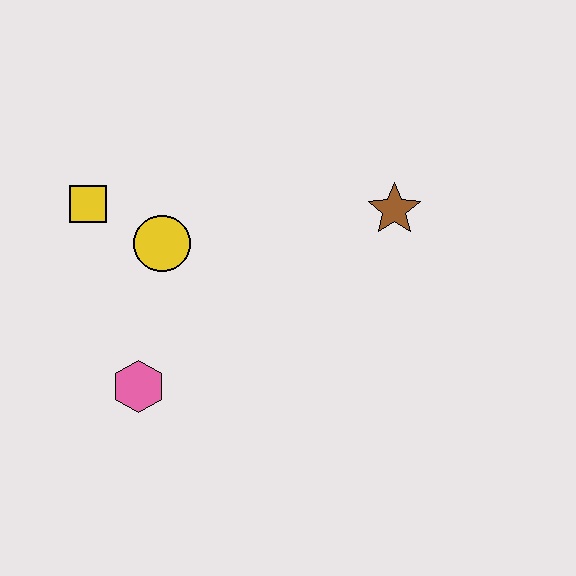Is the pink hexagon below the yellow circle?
Yes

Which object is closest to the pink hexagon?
The yellow circle is closest to the pink hexagon.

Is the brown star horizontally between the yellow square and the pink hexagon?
No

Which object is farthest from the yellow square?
The brown star is farthest from the yellow square.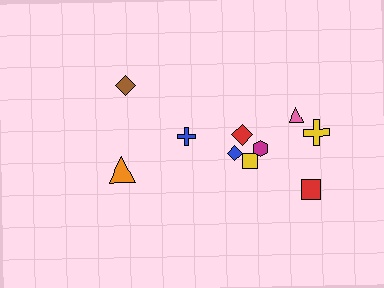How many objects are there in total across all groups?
There are 10 objects.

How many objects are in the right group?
There are 7 objects.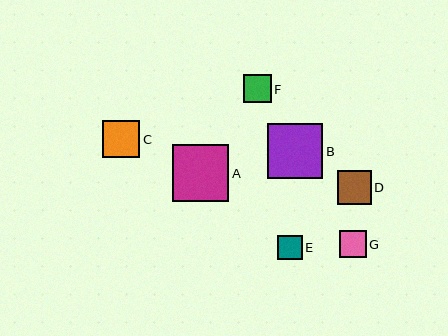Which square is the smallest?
Square E is the smallest with a size of approximately 25 pixels.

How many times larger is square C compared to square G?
Square C is approximately 1.4 times the size of square G.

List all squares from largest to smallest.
From largest to smallest: A, B, C, D, F, G, E.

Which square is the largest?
Square A is the largest with a size of approximately 56 pixels.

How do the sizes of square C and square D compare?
Square C and square D are approximately the same size.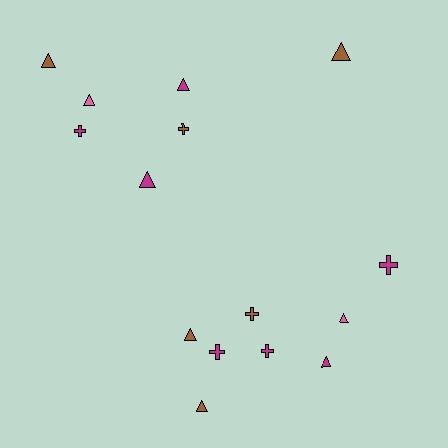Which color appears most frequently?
Magenta, with 7 objects.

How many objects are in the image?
There are 15 objects.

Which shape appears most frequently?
Triangle, with 9 objects.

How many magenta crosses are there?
There are 4 magenta crosses.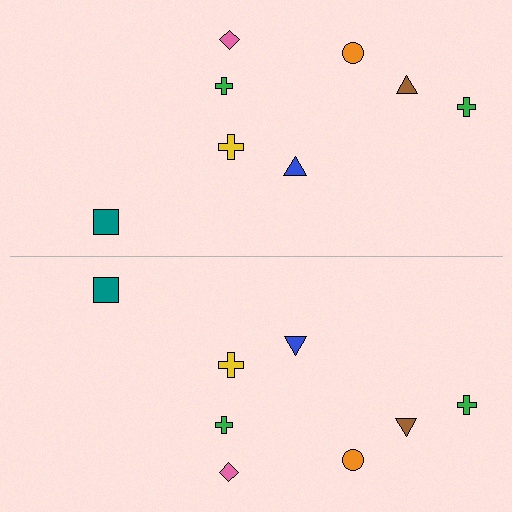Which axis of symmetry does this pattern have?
The pattern has a horizontal axis of symmetry running through the center of the image.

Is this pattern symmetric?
Yes, this pattern has bilateral (reflection) symmetry.